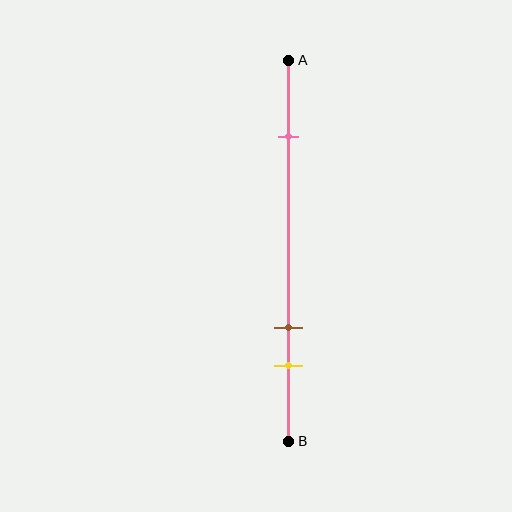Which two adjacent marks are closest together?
The brown and yellow marks are the closest adjacent pair.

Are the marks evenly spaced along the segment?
No, the marks are not evenly spaced.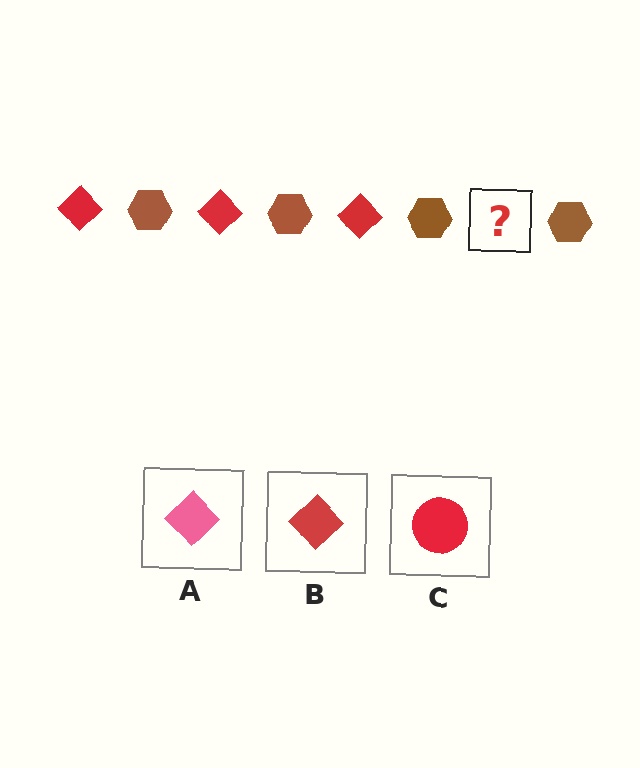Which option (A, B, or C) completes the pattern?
B.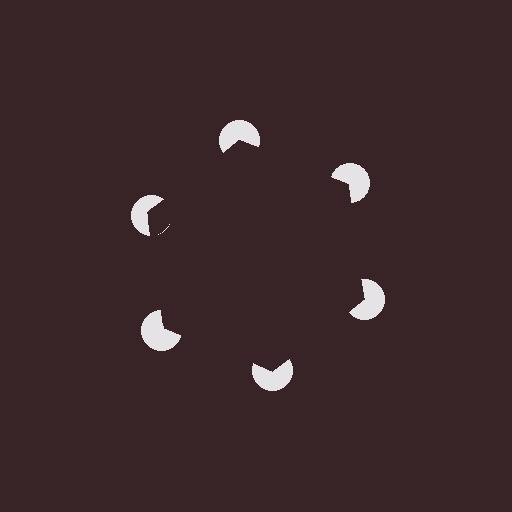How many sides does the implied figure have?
6 sides.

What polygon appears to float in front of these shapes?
An illusory hexagon — its edges are inferred from the aligned wedge cuts in the pac-man discs, not physically drawn.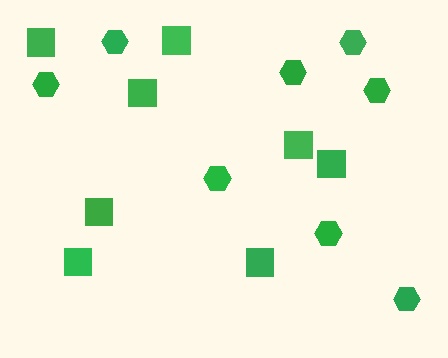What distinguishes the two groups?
There are 2 groups: one group of squares (8) and one group of hexagons (8).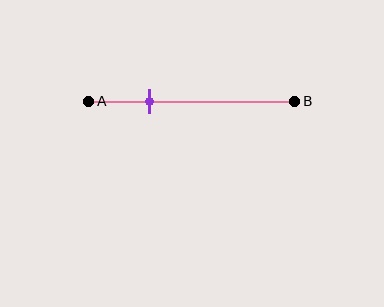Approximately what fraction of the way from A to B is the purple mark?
The purple mark is approximately 30% of the way from A to B.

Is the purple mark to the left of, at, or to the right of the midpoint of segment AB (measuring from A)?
The purple mark is to the left of the midpoint of segment AB.